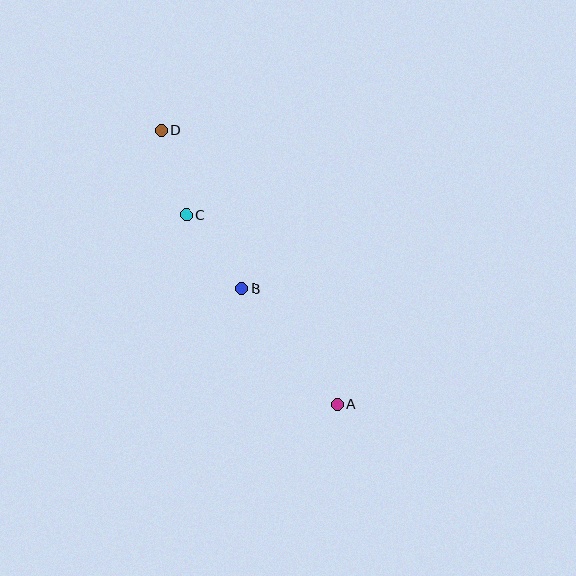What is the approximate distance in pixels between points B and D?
The distance between B and D is approximately 177 pixels.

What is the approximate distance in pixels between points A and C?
The distance between A and C is approximately 242 pixels.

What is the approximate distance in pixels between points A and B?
The distance between A and B is approximately 150 pixels.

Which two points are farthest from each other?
Points A and D are farthest from each other.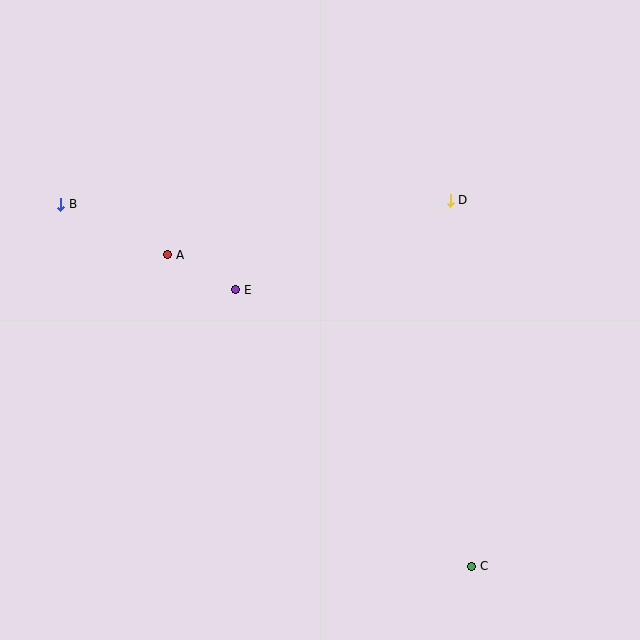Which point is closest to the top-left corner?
Point B is closest to the top-left corner.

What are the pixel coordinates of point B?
Point B is at (61, 204).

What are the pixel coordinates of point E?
Point E is at (236, 290).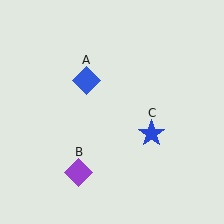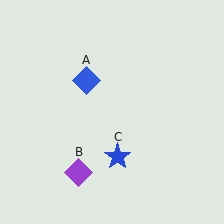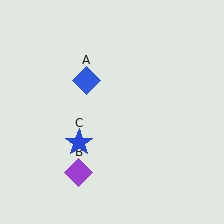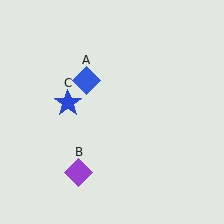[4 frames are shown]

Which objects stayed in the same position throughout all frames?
Blue diamond (object A) and purple diamond (object B) remained stationary.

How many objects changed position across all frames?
1 object changed position: blue star (object C).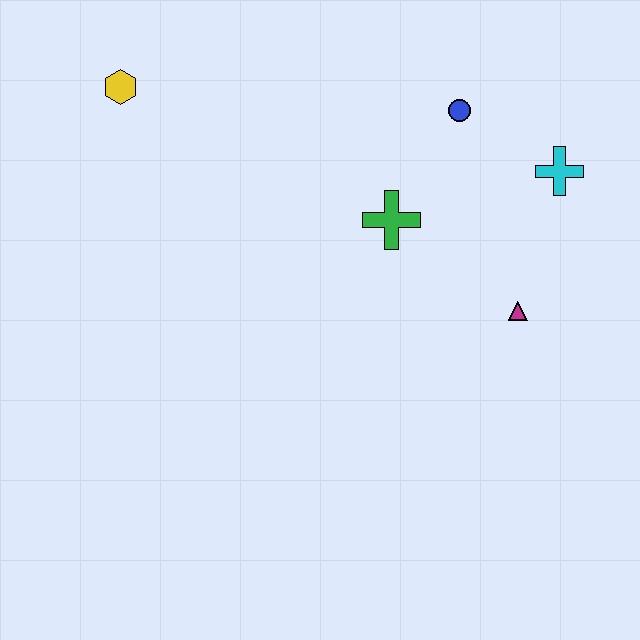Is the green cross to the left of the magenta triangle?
Yes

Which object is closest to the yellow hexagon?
The green cross is closest to the yellow hexagon.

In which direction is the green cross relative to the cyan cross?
The green cross is to the left of the cyan cross.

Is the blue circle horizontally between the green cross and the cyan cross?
Yes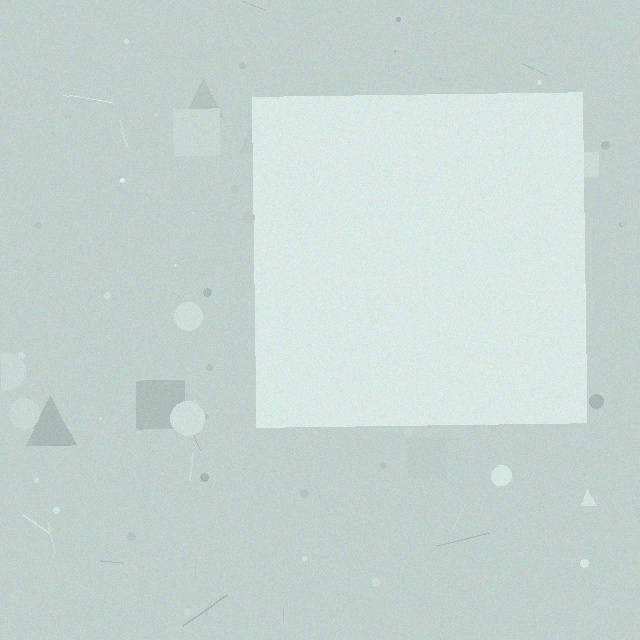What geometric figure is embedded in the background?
A square is embedded in the background.